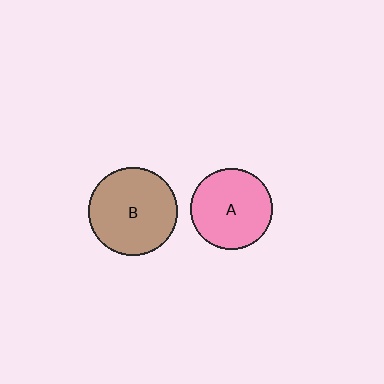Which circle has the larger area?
Circle B (brown).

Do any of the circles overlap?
No, none of the circles overlap.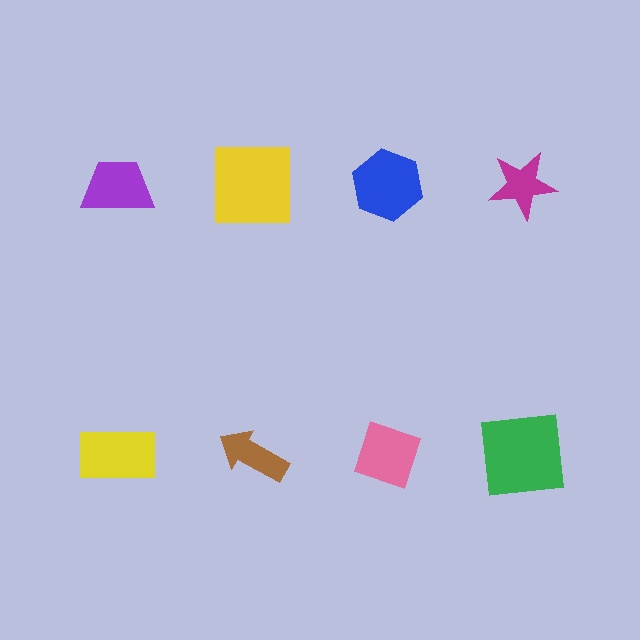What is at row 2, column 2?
A brown arrow.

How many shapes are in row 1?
4 shapes.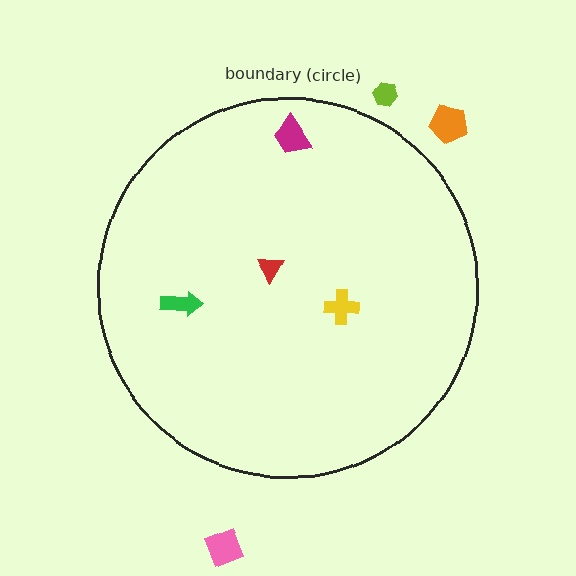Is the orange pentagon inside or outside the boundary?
Outside.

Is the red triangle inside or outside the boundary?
Inside.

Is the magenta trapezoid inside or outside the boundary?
Inside.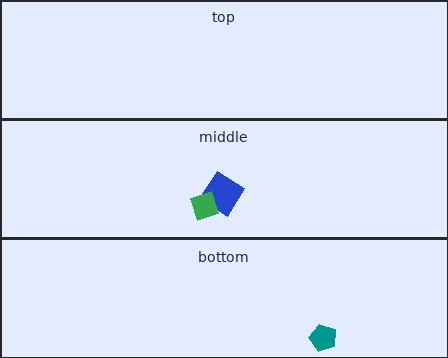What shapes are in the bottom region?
The teal pentagon.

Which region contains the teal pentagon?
The bottom region.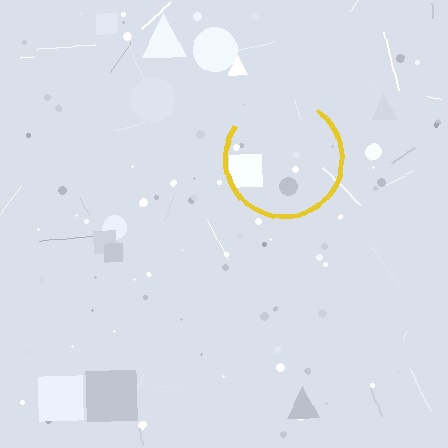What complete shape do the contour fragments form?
The contour fragments form a circle.